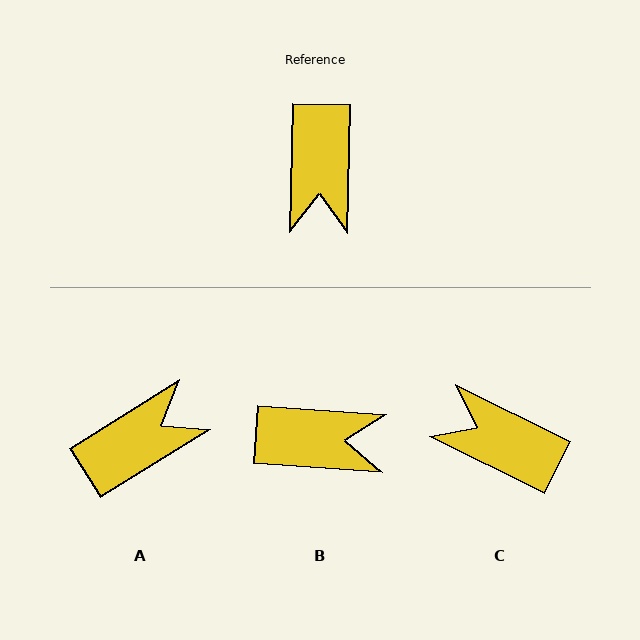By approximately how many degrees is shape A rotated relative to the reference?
Approximately 123 degrees counter-clockwise.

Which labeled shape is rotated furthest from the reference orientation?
A, about 123 degrees away.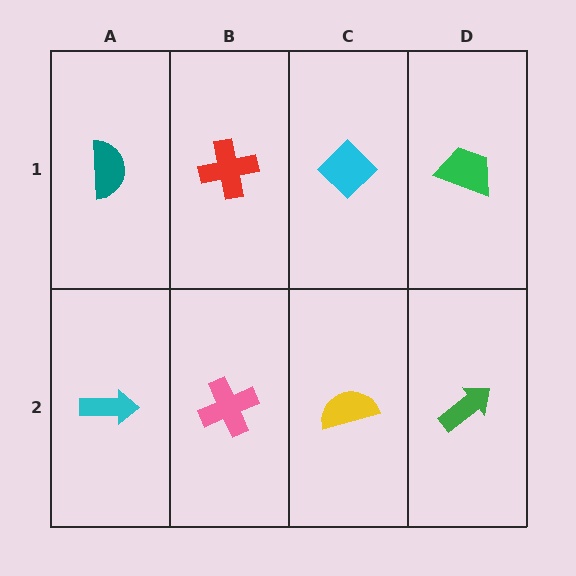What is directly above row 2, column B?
A red cross.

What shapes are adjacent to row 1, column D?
A green arrow (row 2, column D), a cyan diamond (row 1, column C).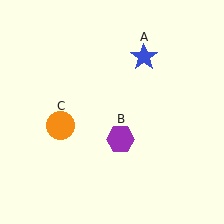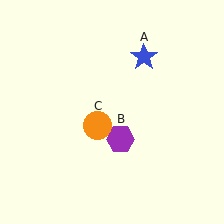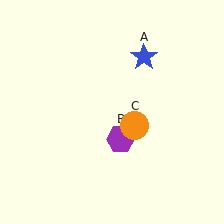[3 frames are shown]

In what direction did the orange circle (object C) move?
The orange circle (object C) moved right.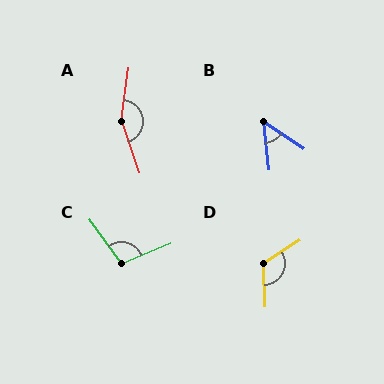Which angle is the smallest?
B, at approximately 49 degrees.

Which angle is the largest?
A, at approximately 154 degrees.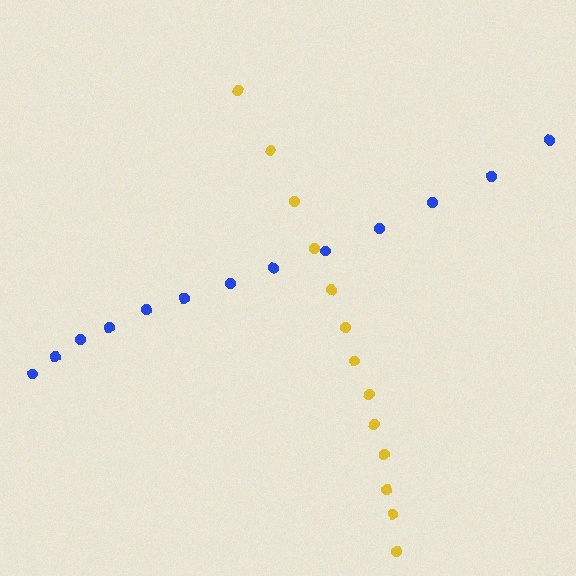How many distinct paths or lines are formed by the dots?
There are 2 distinct paths.